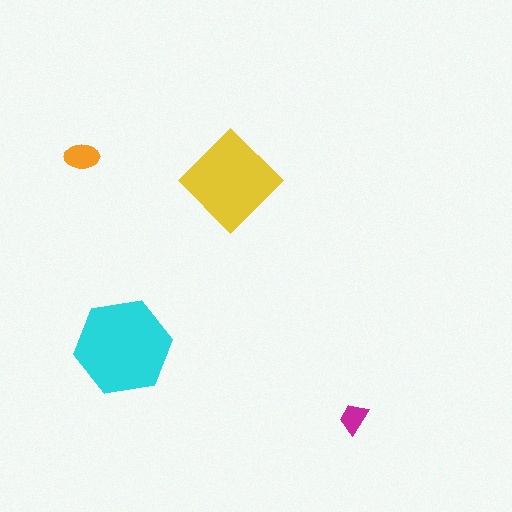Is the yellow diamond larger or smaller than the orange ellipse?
Larger.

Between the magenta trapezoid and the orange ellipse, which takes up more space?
The orange ellipse.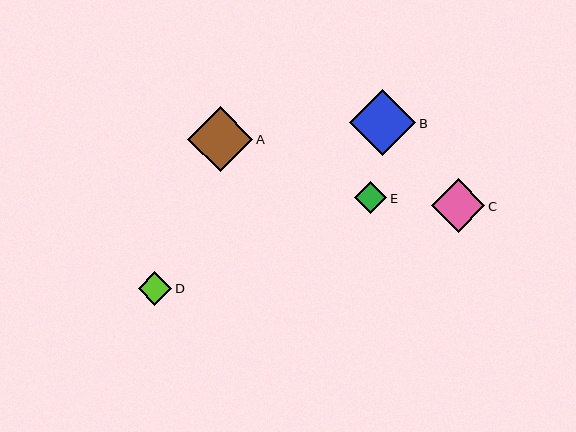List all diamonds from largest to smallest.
From largest to smallest: B, A, C, D, E.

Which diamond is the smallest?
Diamond E is the smallest with a size of approximately 33 pixels.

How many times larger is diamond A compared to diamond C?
Diamond A is approximately 1.2 times the size of diamond C.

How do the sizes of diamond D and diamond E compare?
Diamond D and diamond E are approximately the same size.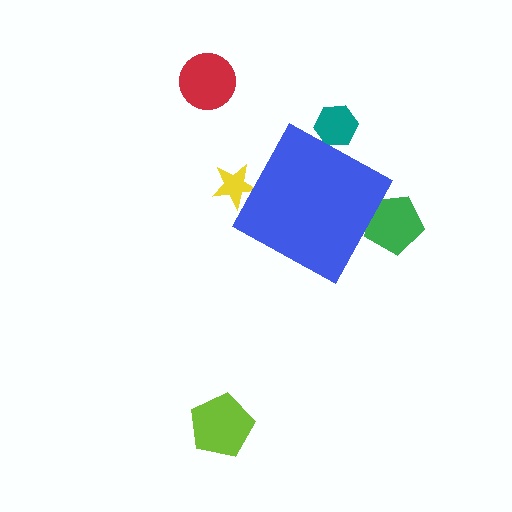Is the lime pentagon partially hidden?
No, the lime pentagon is fully visible.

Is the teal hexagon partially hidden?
Yes, the teal hexagon is partially hidden behind the blue diamond.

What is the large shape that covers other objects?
A blue diamond.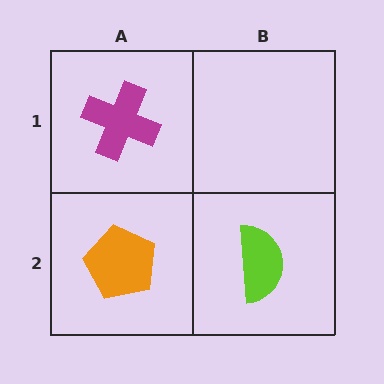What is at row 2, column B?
A lime semicircle.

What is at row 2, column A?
An orange pentagon.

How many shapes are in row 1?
1 shape.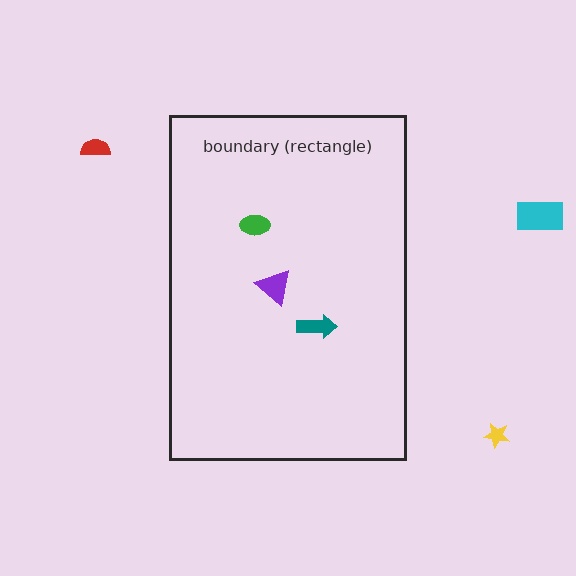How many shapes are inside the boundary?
3 inside, 3 outside.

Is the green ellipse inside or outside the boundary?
Inside.